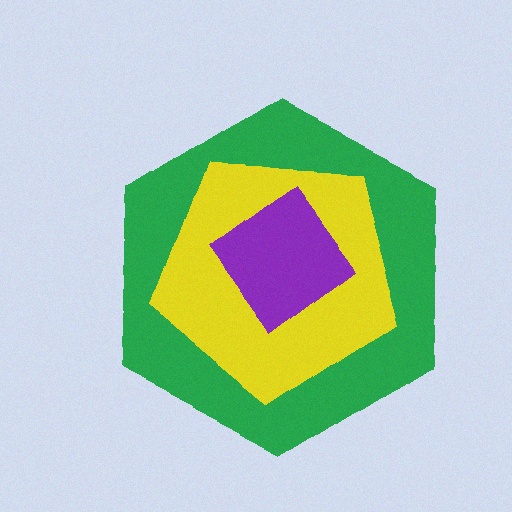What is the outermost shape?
The green hexagon.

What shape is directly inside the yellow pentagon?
The purple diamond.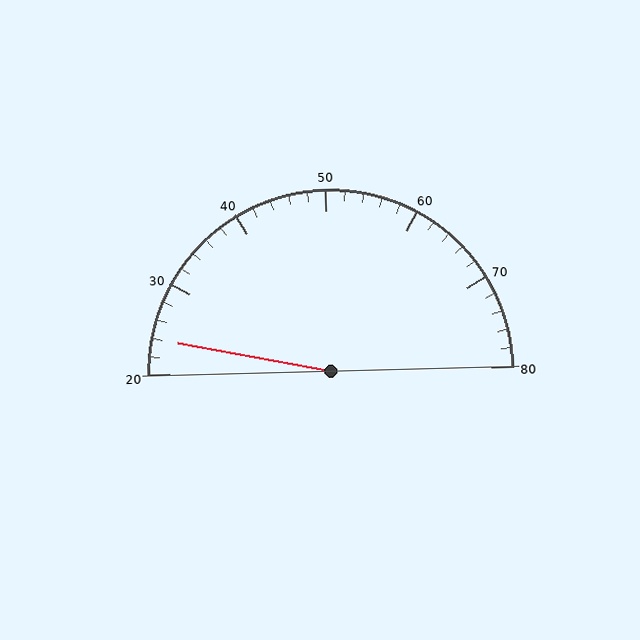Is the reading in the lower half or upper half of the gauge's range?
The reading is in the lower half of the range (20 to 80).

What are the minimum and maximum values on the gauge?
The gauge ranges from 20 to 80.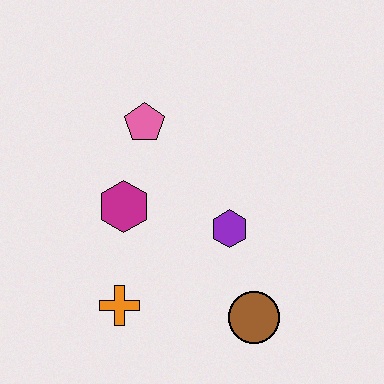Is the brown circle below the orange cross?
Yes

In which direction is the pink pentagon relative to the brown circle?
The pink pentagon is above the brown circle.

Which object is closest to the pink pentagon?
The magenta hexagon is closest to the pink pentagon.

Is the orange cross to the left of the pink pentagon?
Yes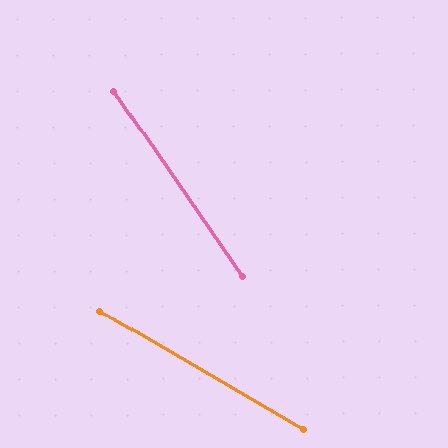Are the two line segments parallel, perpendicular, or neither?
Neither parallel nor perpendicular — they differ by about 25°.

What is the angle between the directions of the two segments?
Approximately 25 degrees.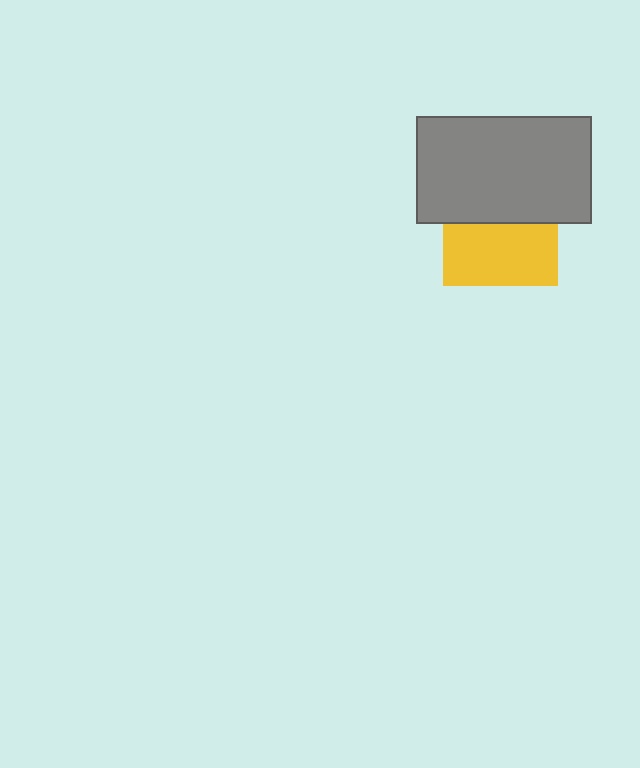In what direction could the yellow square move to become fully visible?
The yellow square could move down. That would shift it out from behind the gray rectangle entirely.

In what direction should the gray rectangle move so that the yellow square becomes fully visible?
The gray rectangle should move up. That is the shortest direction to clear the overlap and leave the yellow square fully visible.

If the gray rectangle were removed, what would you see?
You would see the complete yellow square.